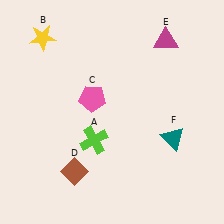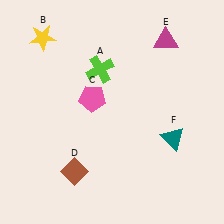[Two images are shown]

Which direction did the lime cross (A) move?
The lime cross (A) moved up.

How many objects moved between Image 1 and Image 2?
1 object moved between the two images.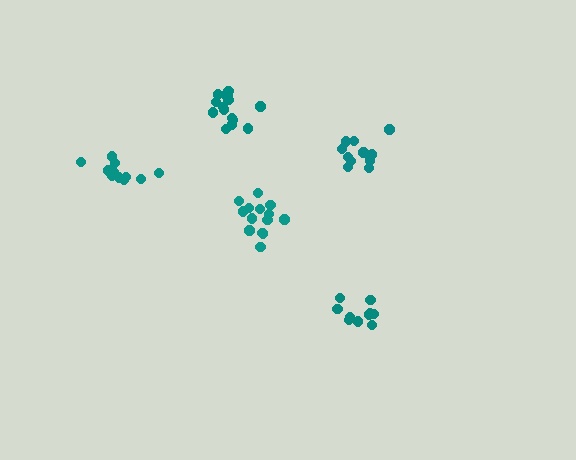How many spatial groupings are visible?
There are 5 spatial groupings.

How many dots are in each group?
Group 1: 11 dots, Group 2: 11 dots, Group 3: 11 dots, Group 4: 14 dots, Group 5: 15 dots (62 total).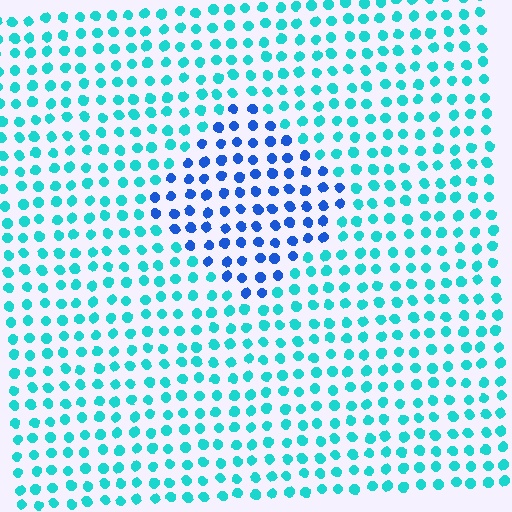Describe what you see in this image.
The image is filled with small cyan elements in a uniform arrangement. A diamond-shaped region is visible where the elements are tinted to a slightly different hue, forming a subtle color boundary.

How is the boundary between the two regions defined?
The boundary is defined purely by a slight shift in hue (about 43 degrees). Spacing, size, and orientation are identical on both sides.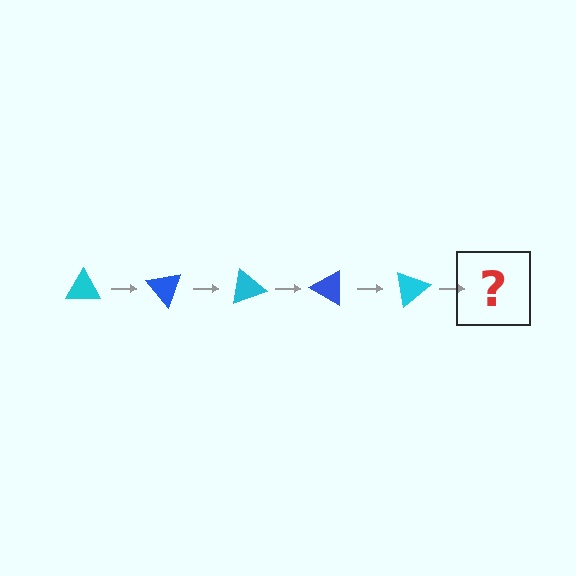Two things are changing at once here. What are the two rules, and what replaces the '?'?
The two rules are that it rotates 50 degrees each step and the color cycles through cyan and blue. The '?' should be a blue triangle, rotated 250 degrees from the start.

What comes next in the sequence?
The next element should be a blue triangle, rotated 250 degrees from the start.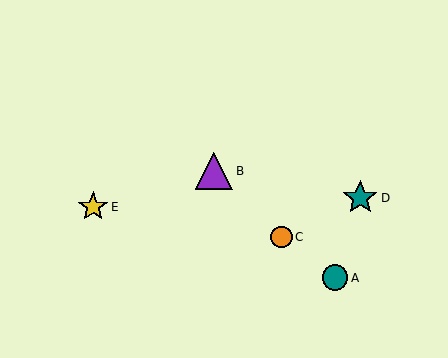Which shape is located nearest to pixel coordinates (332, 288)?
The teal circle (labeled A) at (335, 278) is nearest to that location.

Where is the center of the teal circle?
The center of the teal circle is at (335, 278).